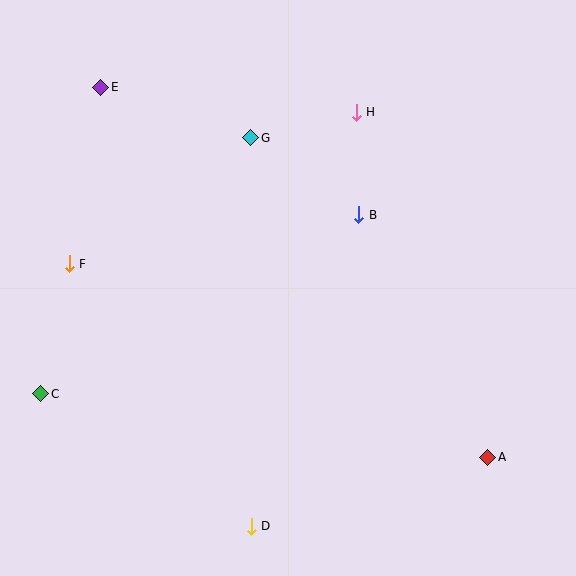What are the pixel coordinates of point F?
Point F is at (69, 264).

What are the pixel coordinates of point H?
Point H is at (356, 112).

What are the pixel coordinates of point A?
Point A is at (488, 457).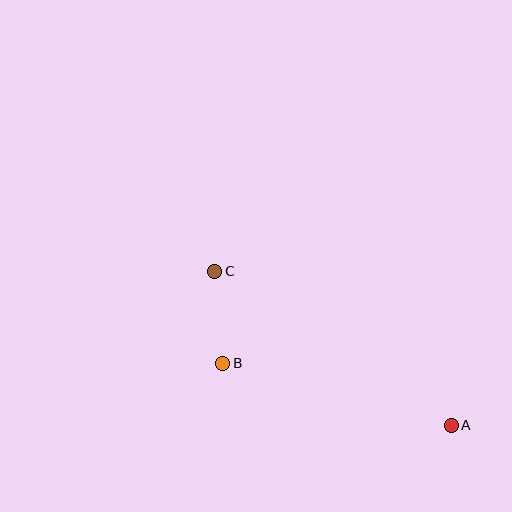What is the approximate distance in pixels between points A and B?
The distance between A and B is approximately 237 pixels.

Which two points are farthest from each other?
Points A and C are farthest from each other.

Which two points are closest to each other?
Points B and C are closest to each other.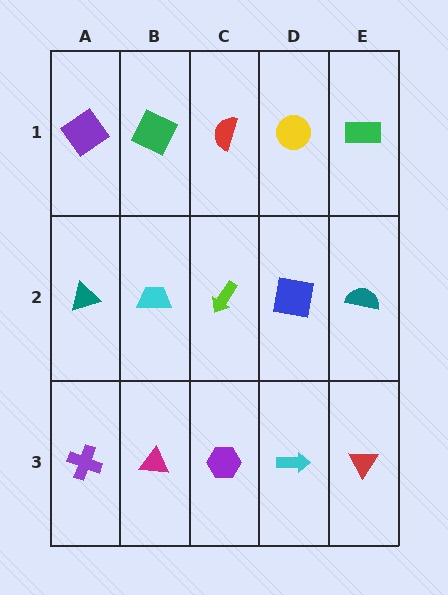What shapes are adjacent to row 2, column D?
A yellow circle (row 1, column D), a cyan arrow (row 3, column D), a lime arrow (row 2, column C), a teal semicircle (row 2, column E).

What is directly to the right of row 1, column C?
A yellow circle.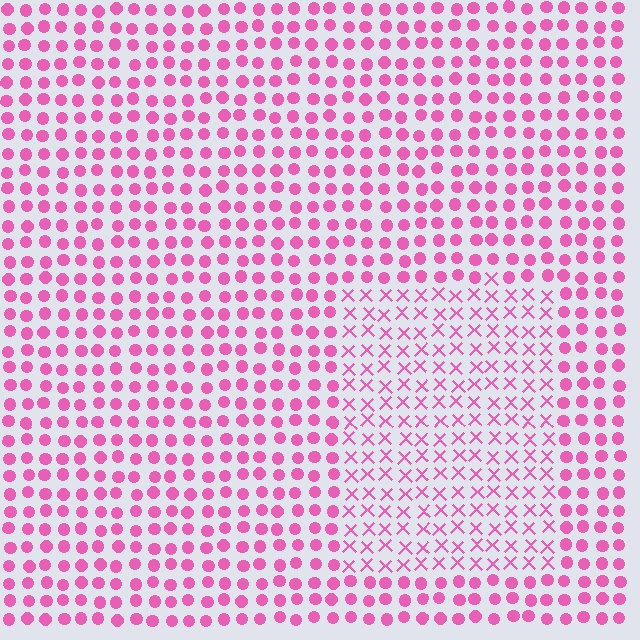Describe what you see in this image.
The image is filled with small pink elements arranged in a uniform grid. A rectangle-shaped region contains X marks, while the surrounding area contains circles. The boundary is defined purely by the change in element shape.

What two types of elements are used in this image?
The image uses X marks inside the rectangle region and circles outside it.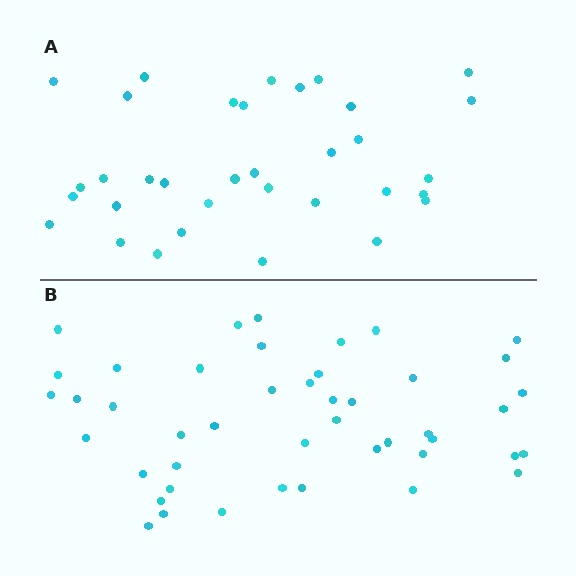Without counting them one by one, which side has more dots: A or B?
Region B (the bottom region) has more dots.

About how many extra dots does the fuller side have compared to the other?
Region B has roughly 12 or so more dots than region A.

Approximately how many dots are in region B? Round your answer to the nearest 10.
About 40 dots. (The exact count is 45, which rounds to 40.)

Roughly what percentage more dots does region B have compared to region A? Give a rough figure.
About 30% more.